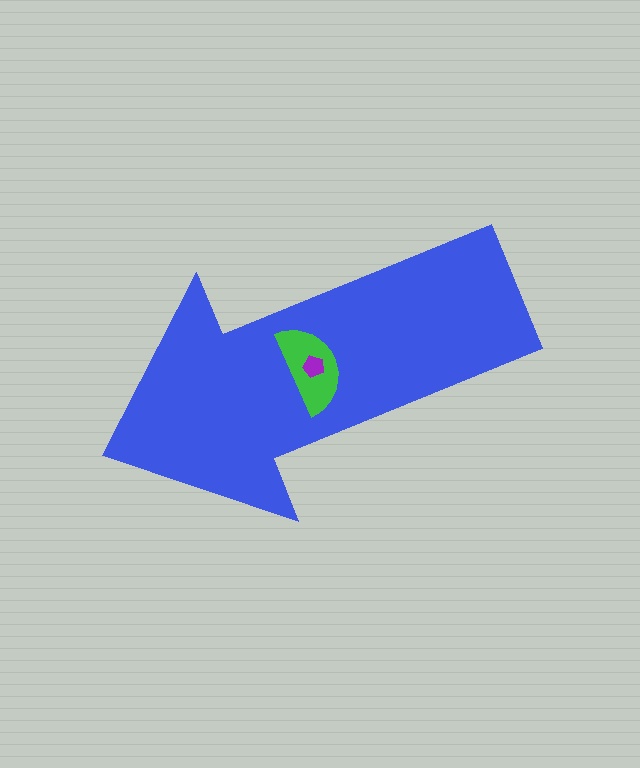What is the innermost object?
The purple pentagon.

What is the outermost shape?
The blue arrow.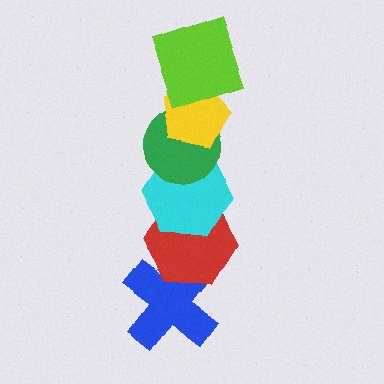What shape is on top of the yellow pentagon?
The lime square is on top of the yellow pentagon.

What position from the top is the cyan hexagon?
The cyan hexagon is 4th from the top.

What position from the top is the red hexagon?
The red hexagon is 5th from the top.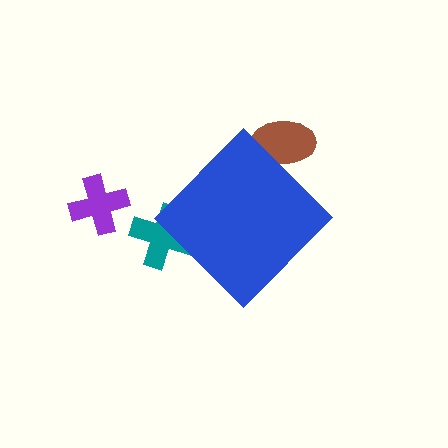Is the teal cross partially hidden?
Yes, the teal cross is partially hidden behind the blue diamond.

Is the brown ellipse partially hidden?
Yes, the brown ellipse is partially hidden behind the blue diamond.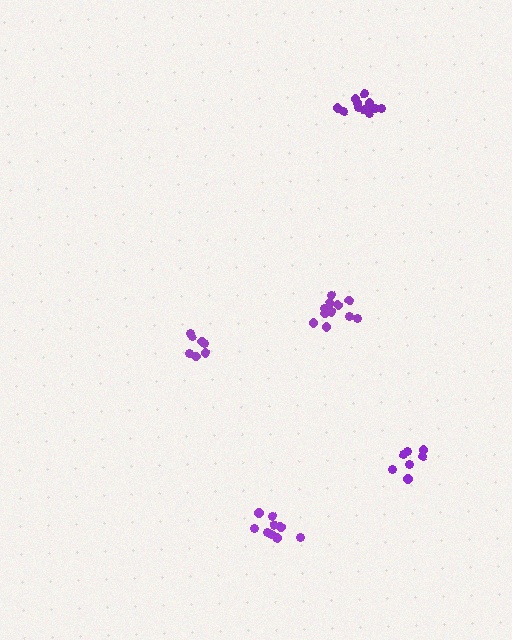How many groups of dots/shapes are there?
There are 5 groups.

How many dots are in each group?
Group 1: 12 dots, Group 2: 7 dots, Group 3: 11 dots, Group 4: 9 dots, Group 5: 7 dots (46 total).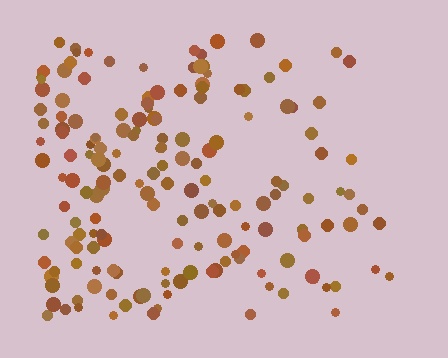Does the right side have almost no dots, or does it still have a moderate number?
Still a moderate number, just noticeably fewer than the left.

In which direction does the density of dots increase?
From right to left, with the left side densest.